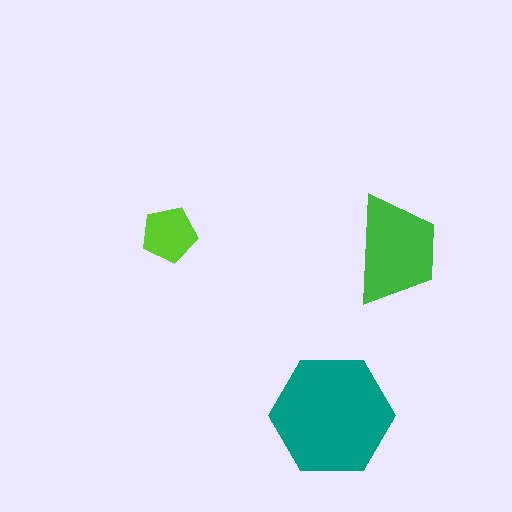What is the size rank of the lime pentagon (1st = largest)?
3rd.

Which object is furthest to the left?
The lime pentagon is leftmost.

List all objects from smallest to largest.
The lime pentagon, the green trapezoid, the teal hexagon.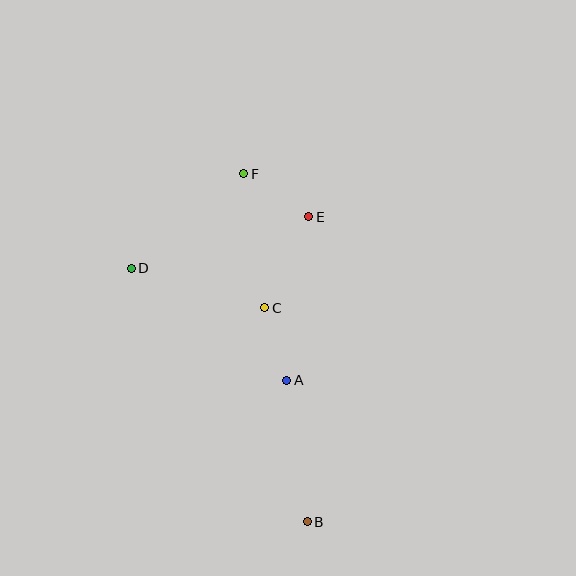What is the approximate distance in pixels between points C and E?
The distance between C and E is approximately 101 pixels.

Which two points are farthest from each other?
Points B and F are farthest from each other.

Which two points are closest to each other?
Points A and C are closest to each other.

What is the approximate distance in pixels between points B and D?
The distance between B and D is approximately 308 pixels.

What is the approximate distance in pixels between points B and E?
The distance between B and E is approximately 305 pixels.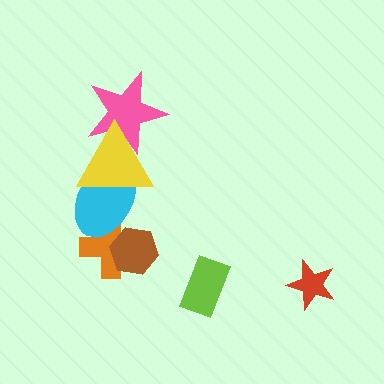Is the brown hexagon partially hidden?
Yes, it is partially covered by another shape.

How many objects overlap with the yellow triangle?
2 objects overlap with the yellow triangle.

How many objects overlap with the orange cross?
2 objects overlap with the orange cross.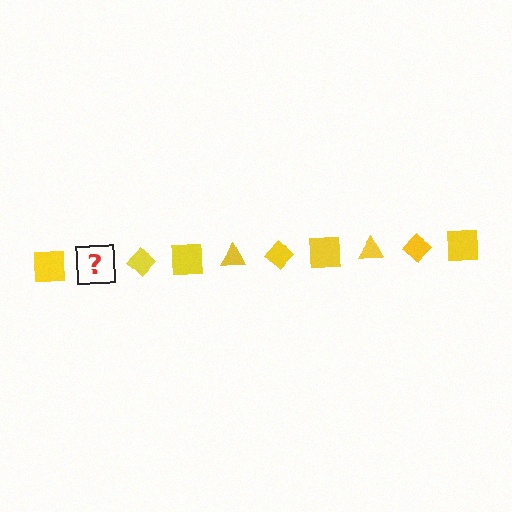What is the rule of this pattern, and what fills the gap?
The rule is that the pattern cycles through square, triangle, diamond shapes in yellow. The gap should be filled with a yellow triangle.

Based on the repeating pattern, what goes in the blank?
The blank should be a yellow triangle.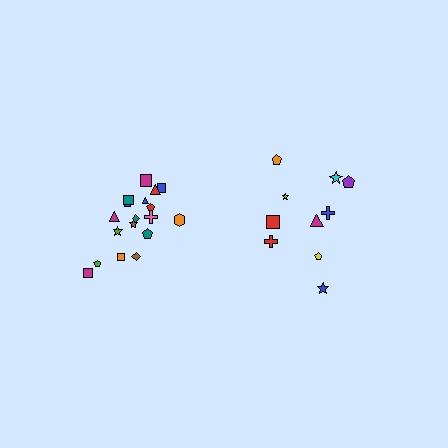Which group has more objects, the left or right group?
The left group.